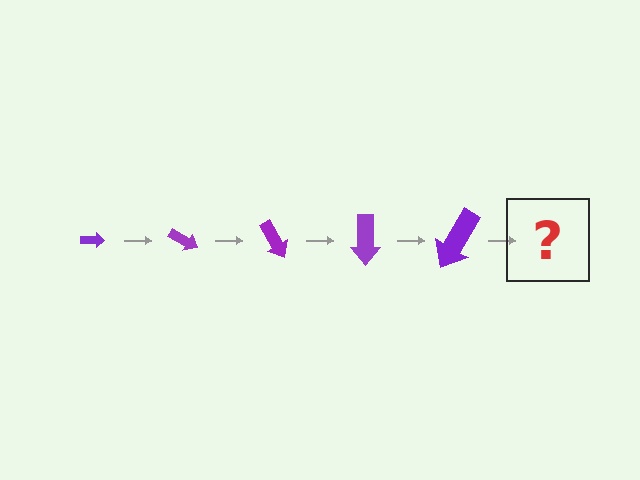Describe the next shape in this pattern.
It should be an arrow, larger than the previous one and rotated 150 degrees from the start.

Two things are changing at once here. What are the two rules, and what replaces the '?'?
The two rules are that the arrow grows larger each step and it rotates 30 degrees each step. The '?' should be an arrow, larger than the previous one and rotated 150 degrees from the start.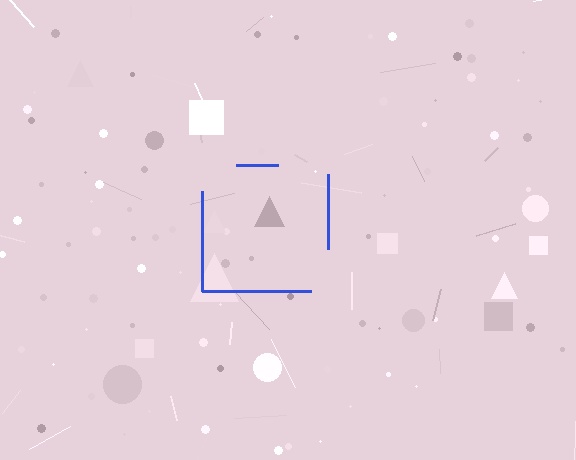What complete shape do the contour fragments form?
The contour fragments form a square.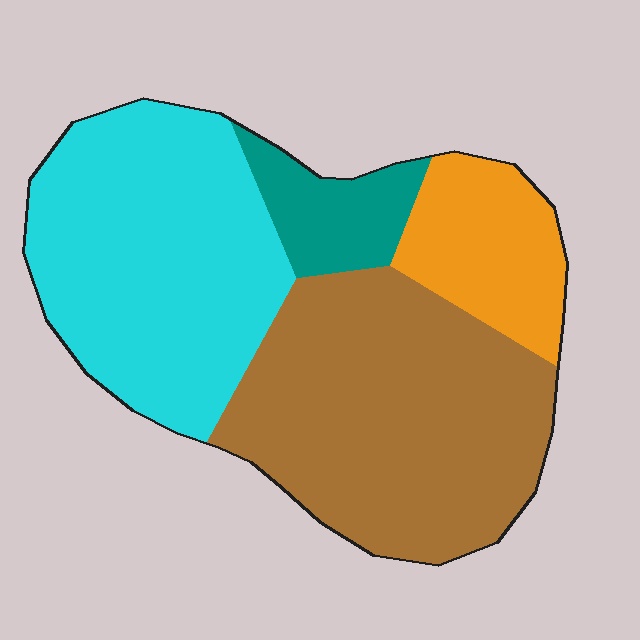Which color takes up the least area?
Teal, at roughly 10%.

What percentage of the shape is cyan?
Cyan covers around 35% of the shape.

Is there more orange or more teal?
Orange.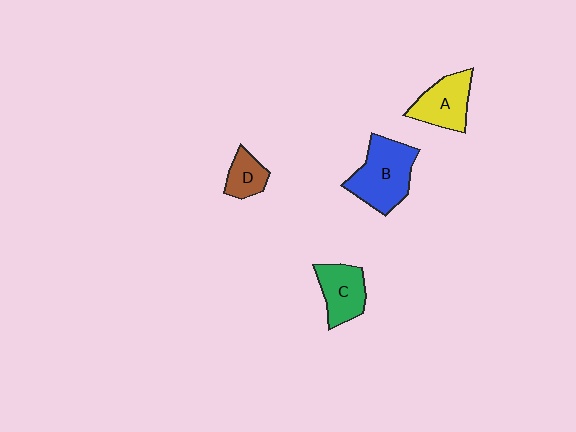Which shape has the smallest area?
Shape D (brown).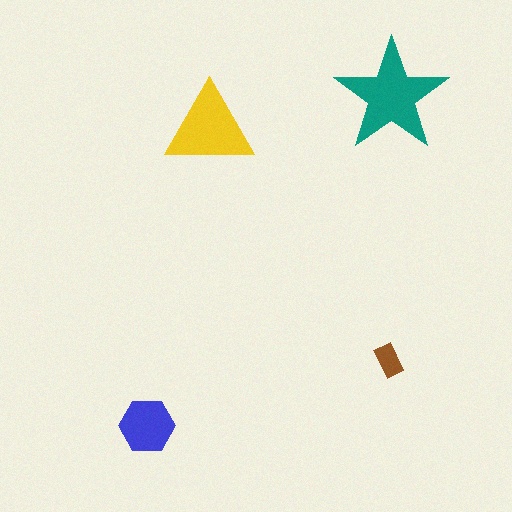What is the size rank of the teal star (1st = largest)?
1st.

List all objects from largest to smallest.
The teal star, the yellow triangle, the blue hexagon, the brown rectangle.